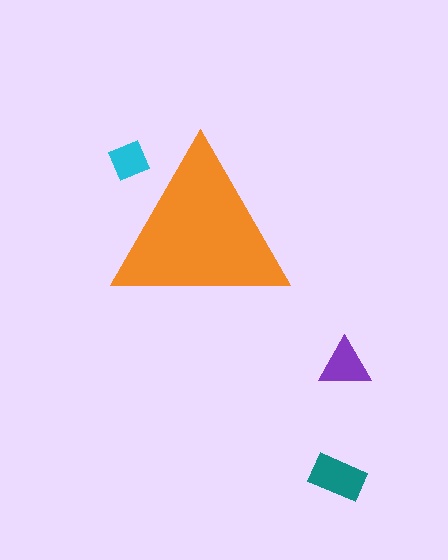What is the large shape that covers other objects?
An orange triangle.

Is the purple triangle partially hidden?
No, the purple triangle is fully visible.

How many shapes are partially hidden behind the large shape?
1 shape is partially hidden.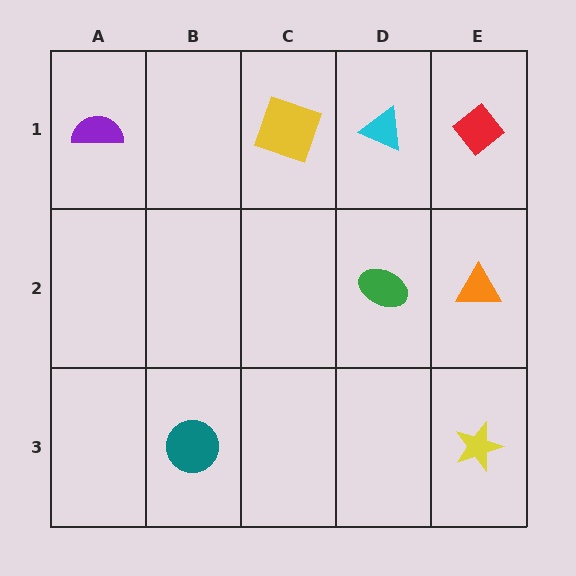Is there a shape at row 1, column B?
No, that cell is empty.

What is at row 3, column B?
A teal circle.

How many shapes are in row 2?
2 shapes.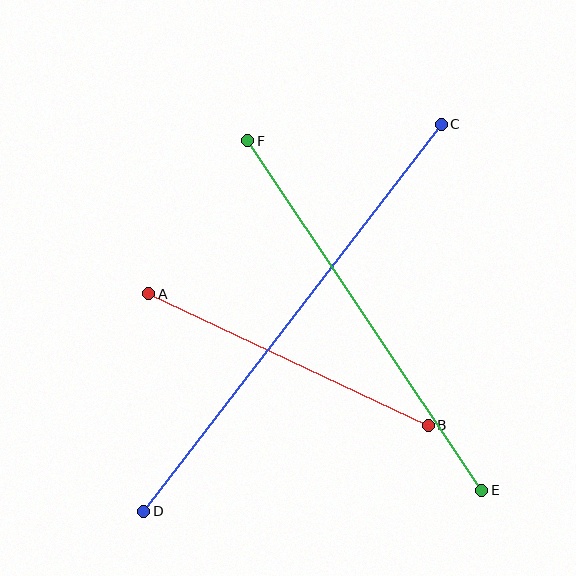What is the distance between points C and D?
The distance is approximately 488 pixels.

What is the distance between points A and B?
The distance is approximately 309 pixels.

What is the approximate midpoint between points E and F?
The midpoint is at approximately (365, 315) pixels.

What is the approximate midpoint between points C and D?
The midpoint is at approximately (293, 318) pixels.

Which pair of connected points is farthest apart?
Points C and D are farthest apart.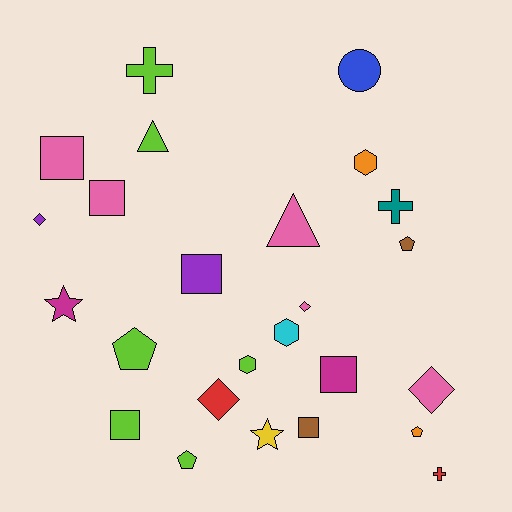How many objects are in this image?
There are 25 objects.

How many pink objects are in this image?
There are 5 pink objects.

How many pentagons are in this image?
There are 4 pentagons.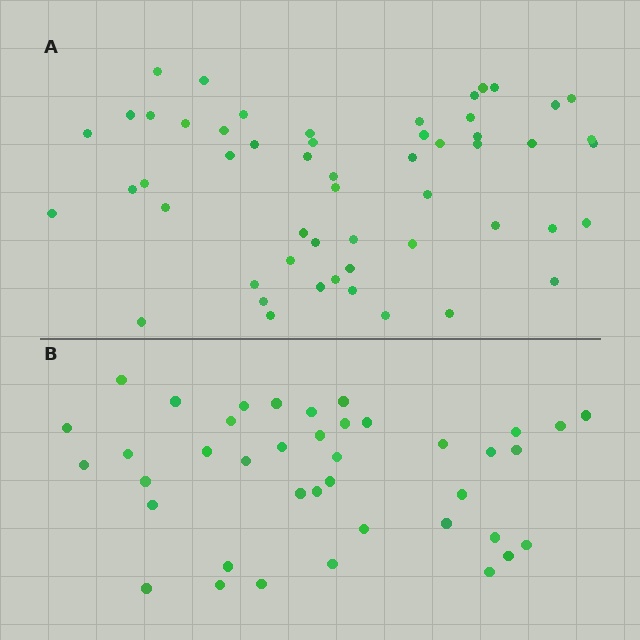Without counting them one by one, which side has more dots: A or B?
Region A (the top region) has more dots.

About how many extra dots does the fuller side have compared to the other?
Region A has approximately 15 more dots than region B.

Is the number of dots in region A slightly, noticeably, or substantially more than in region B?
Region A has noticeably more, but not dramatically so. The ratio is roughly 1.4 to 1.